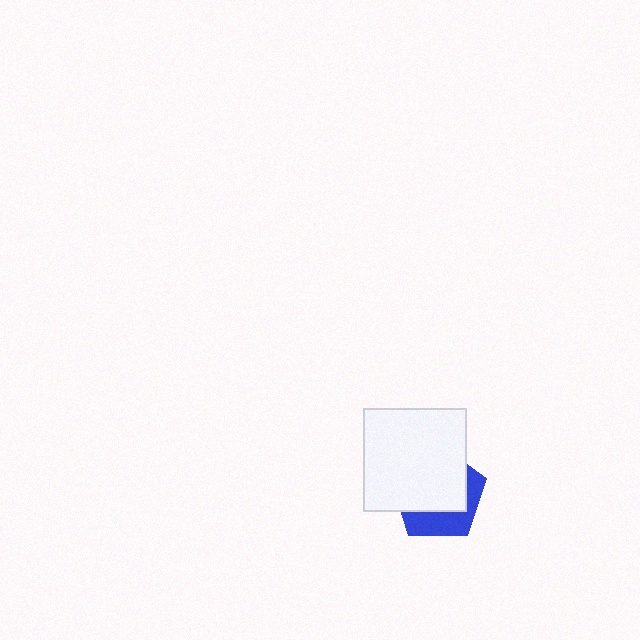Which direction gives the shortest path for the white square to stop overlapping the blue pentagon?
Moving toward the upper-left gives the shortest separation.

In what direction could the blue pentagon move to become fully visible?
The blue pentagon could move toward the lower-right. That would shift it out from behind the white square entirely.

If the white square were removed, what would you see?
You would see the complete blue pentagon.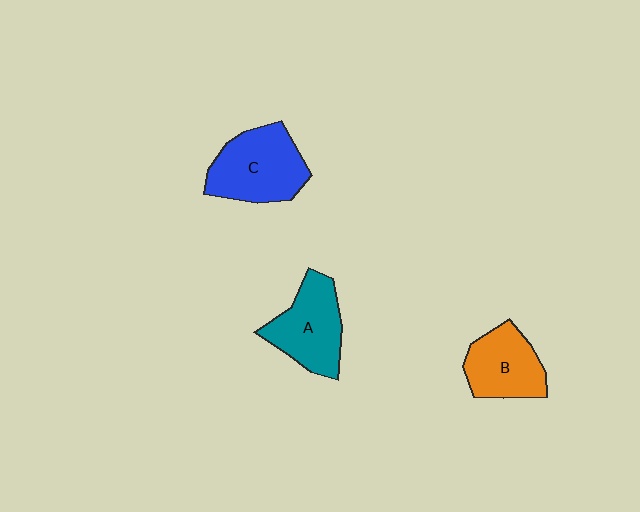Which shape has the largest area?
Shape C (blue).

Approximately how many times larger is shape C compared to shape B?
Approximately 1.3 times.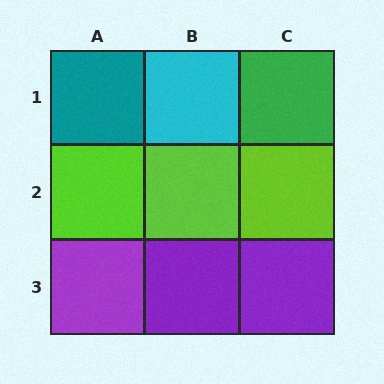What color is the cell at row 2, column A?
Lime.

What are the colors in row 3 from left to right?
Purple, purple, purple.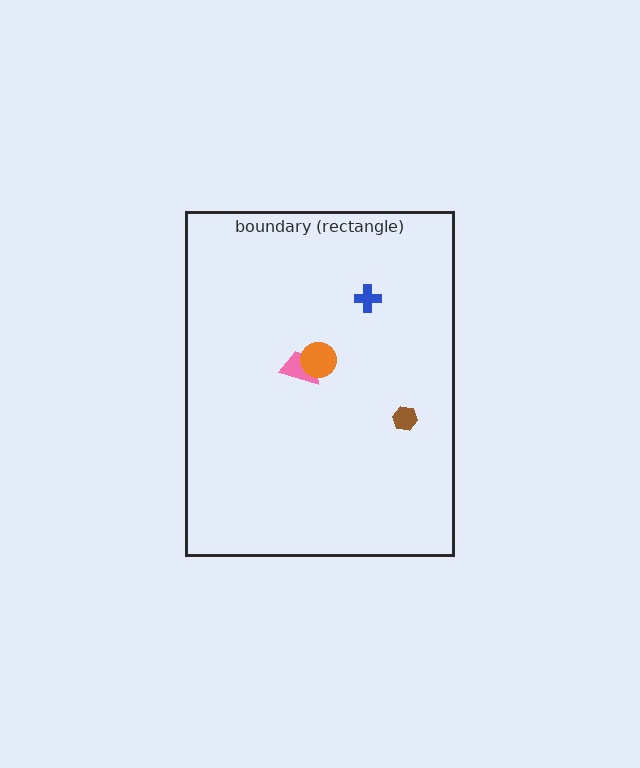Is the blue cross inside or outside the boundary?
Inside.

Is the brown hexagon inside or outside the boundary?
Inside.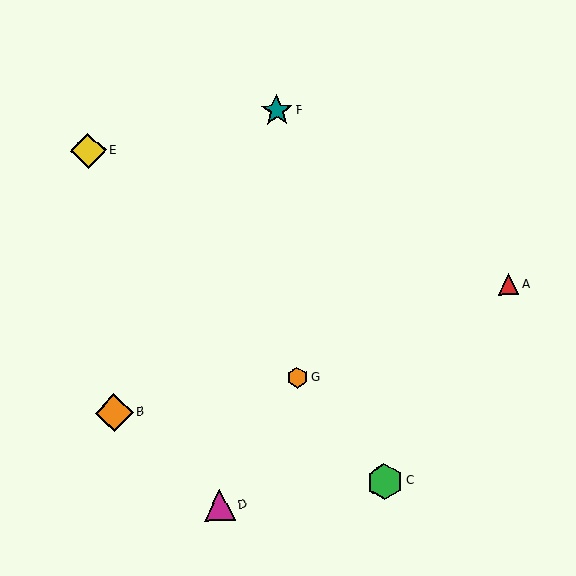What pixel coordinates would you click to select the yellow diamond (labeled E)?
Click at (88, 151) to select the yellow diamond E.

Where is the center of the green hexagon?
The center of the green hexagon is at (385, 481).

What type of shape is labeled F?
Shape F is a teal star.